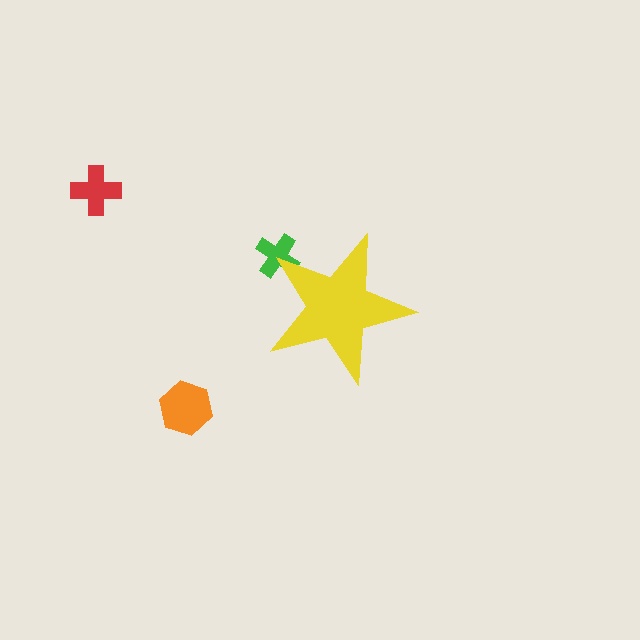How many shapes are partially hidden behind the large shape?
1 shape is partially hidden.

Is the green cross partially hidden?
Yes, the green cross is partially hidden behind the yellow star.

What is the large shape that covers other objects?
A yellow star.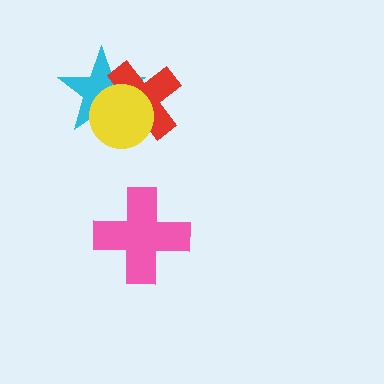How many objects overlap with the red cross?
2 objects overlap with the red cross.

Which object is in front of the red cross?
The yellow circle is in front of the red cross.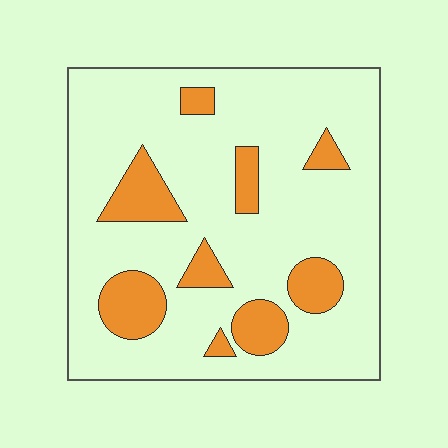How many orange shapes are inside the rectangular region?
9.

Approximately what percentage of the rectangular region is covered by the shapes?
Approximately 20%.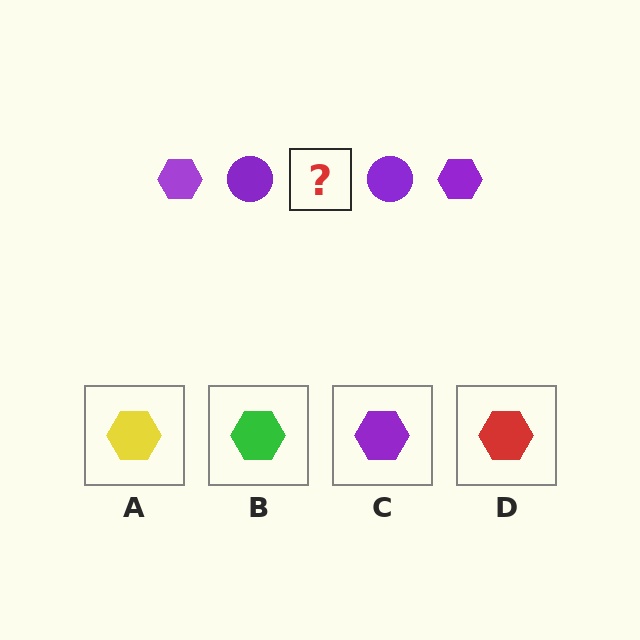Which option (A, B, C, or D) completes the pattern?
C.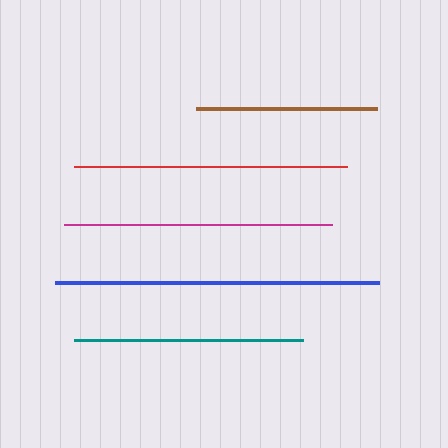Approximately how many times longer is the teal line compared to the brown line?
The teal line is approximately 1.3 times the length of the brown line.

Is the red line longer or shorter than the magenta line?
The red line is longer than the magenta line.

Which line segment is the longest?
The blue line is the longest at approximately 324 pixels.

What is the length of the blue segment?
The blue segment is approximately 324 pixels long.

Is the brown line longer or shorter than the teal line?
The teal line is longer than the brown line.